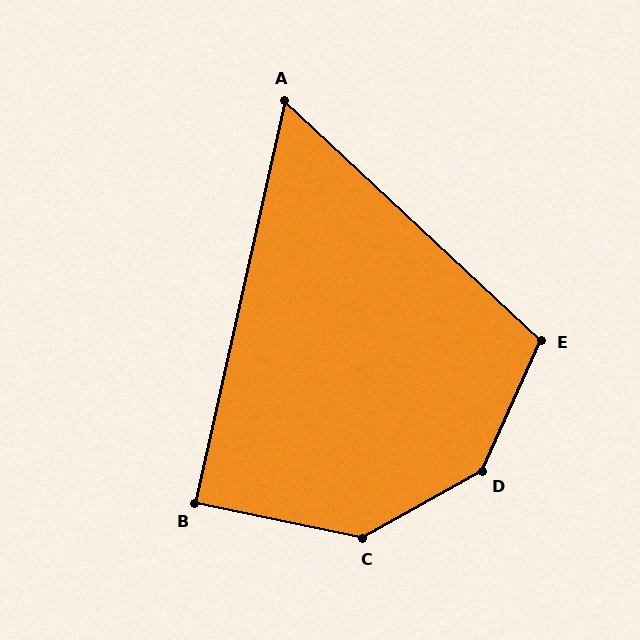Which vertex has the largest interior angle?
D, at approximately 143 degrees.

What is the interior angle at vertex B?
Approximately 89 degrees (approximately right).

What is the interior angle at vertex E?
Approximately 109 degrees (obtuse).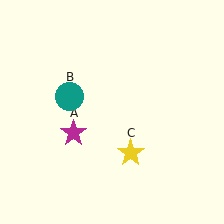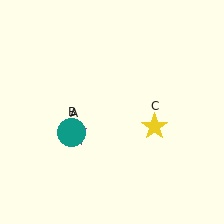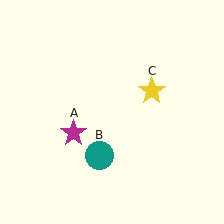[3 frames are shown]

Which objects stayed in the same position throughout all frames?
Magenta star (object A) remained stationary.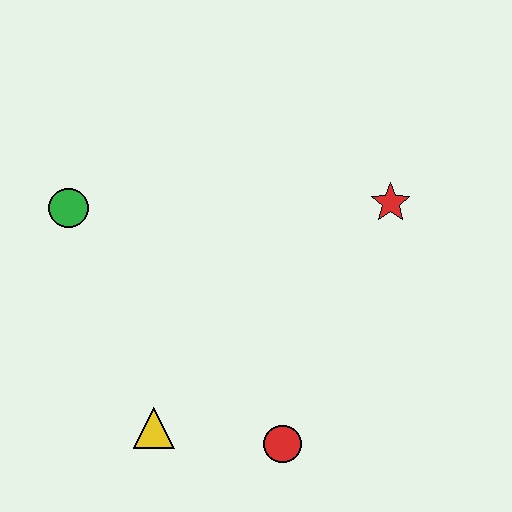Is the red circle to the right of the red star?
No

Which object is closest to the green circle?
The yellow triangle is closest to the green circle.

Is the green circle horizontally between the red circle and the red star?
No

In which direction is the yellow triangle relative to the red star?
The yellow triangle is to the left of the red star.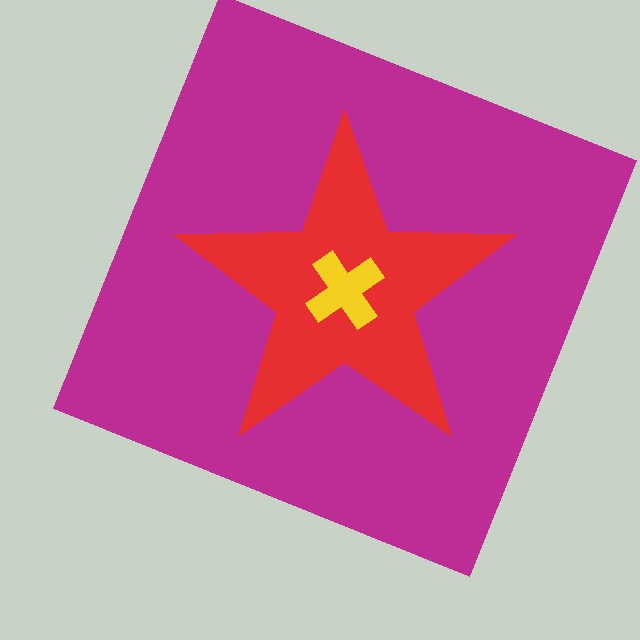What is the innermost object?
The yellow cross.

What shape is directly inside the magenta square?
The red star.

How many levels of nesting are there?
3.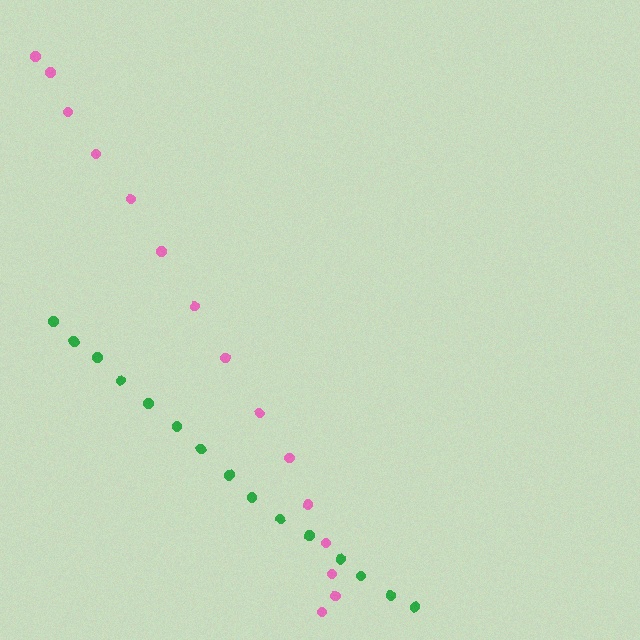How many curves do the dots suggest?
There are 2 distinct paths.